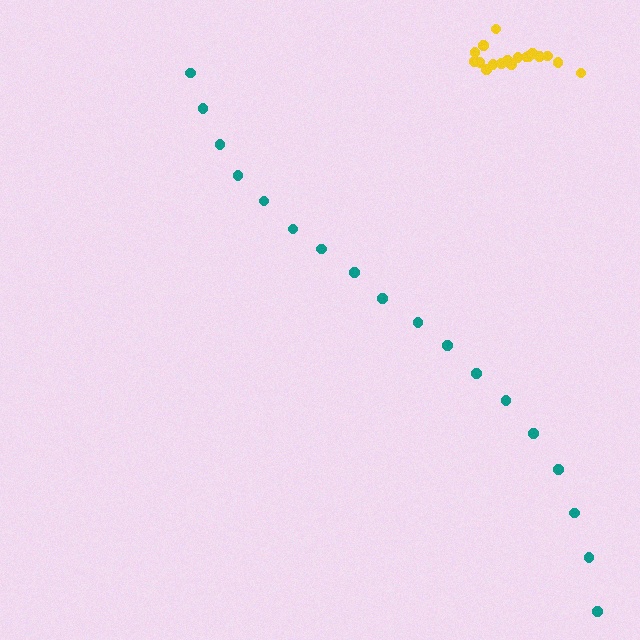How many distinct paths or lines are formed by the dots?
There are 2 distinct paths.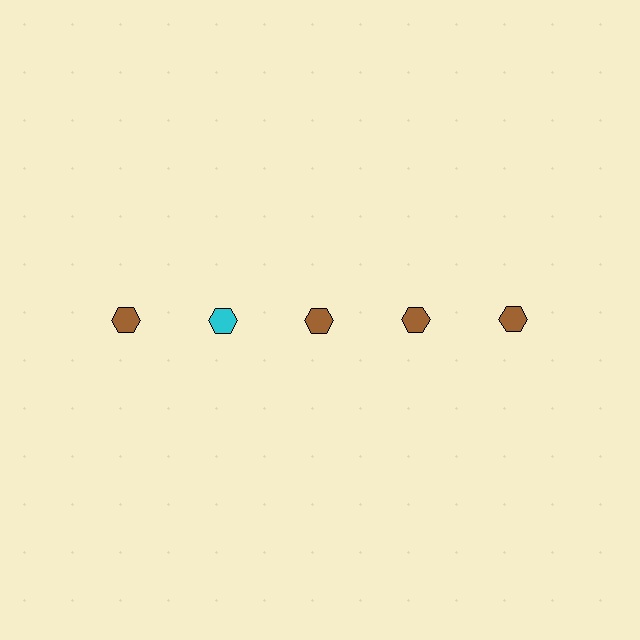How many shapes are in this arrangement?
There are 5 shapes arranged in a grid pattern.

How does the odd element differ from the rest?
It has a different color: cyan instead of brown.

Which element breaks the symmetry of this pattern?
The cyan hexagon in the top row, second from left column breaks the symmetry. All other shapes are brown hexagons.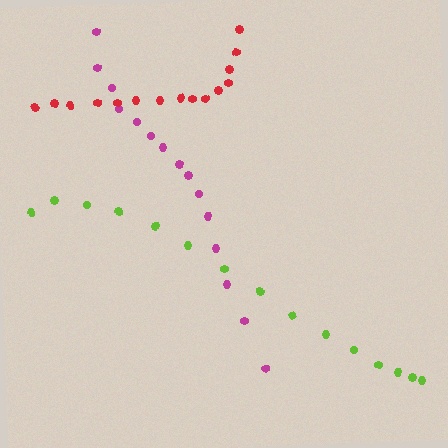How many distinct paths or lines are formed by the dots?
There are 3 distinct paths.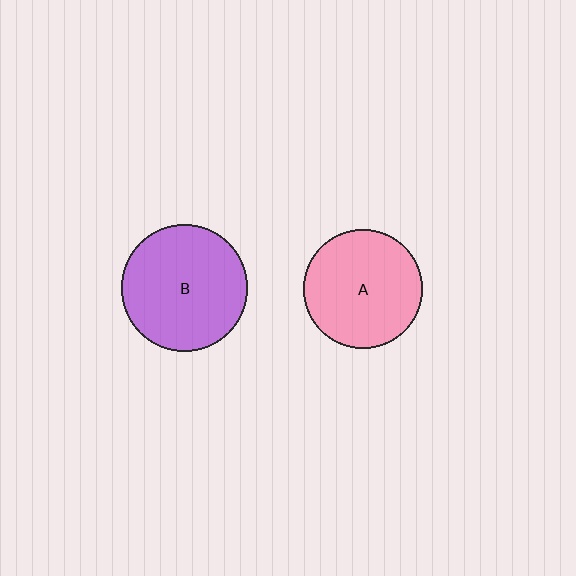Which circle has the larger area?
Circle B (purple).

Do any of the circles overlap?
No, none of the circles overlap.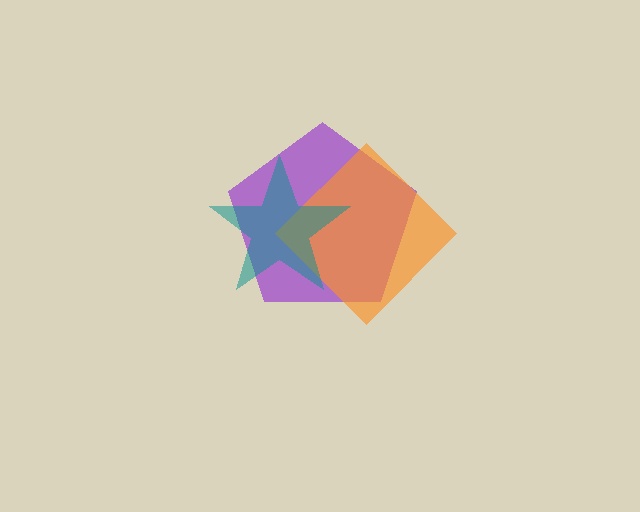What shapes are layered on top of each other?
The layered shapes are: a purple pentagon, an orange diamond, a teal star.